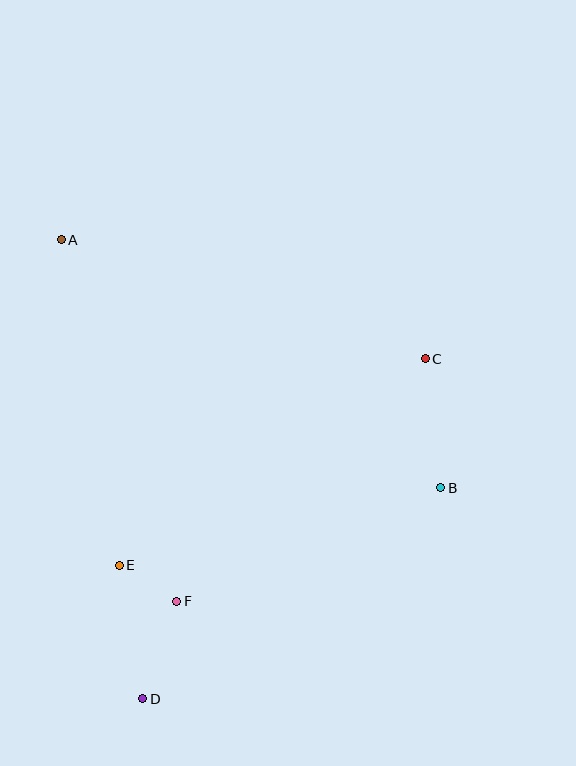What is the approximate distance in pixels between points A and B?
The distance between A and B is approximately 454 pixels.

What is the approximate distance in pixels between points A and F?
The distance between A and F is approximately 380 pixels.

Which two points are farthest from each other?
Points A and D are farthest from each other.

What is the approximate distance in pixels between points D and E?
The distance between D and E is approximately 136 pixels.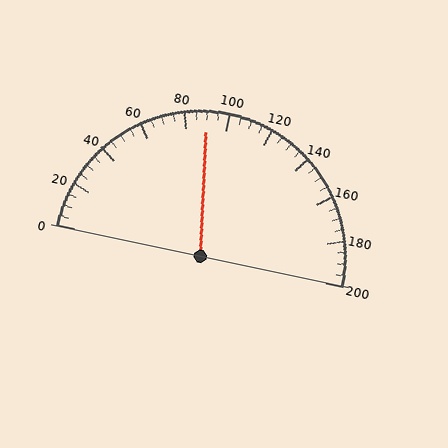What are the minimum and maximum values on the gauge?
The gauge ranges from 0 to 200.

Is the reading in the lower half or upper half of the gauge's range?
The reading is in the lower half of the range (0 to 200).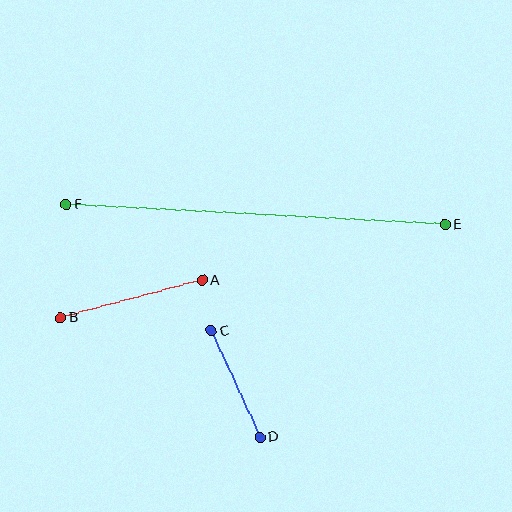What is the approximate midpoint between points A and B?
The midpoint is at approximately (131, 299) pixels.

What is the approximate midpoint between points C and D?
The midpoint is at approximately (235, 384) pixels.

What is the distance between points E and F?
The distance is approximately 379 pixels.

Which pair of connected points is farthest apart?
Points E and F are farthest apart.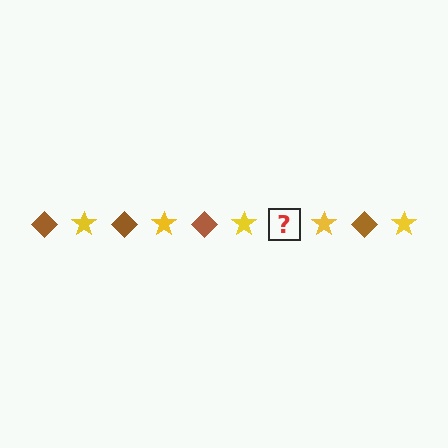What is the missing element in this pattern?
The missing element is a brown diamond.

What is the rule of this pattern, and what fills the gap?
The rule is that the pattern alternates between brown diamond and yellow star. The gap should be filled with a brown diamond.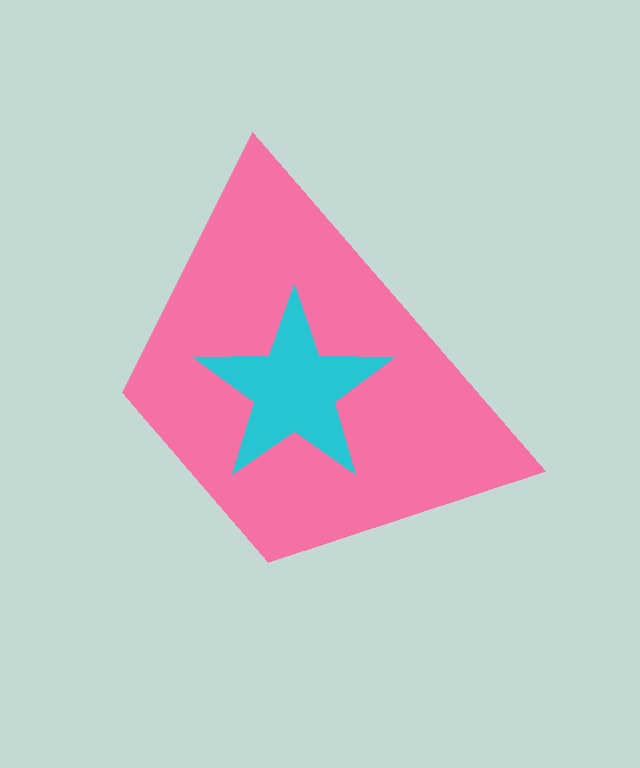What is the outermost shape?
The pink trapezoid.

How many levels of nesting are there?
2.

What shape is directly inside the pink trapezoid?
The cyan star.